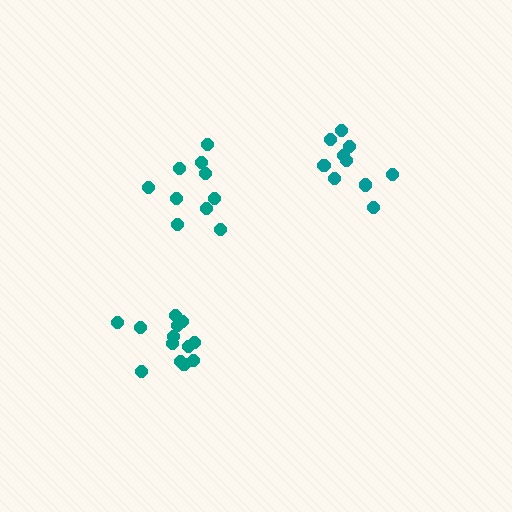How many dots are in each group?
Group 1: 10 dots, Group 2: 10 dots, Group 3: 13 dots (33 total).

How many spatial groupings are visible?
There are 3 spatial groupings.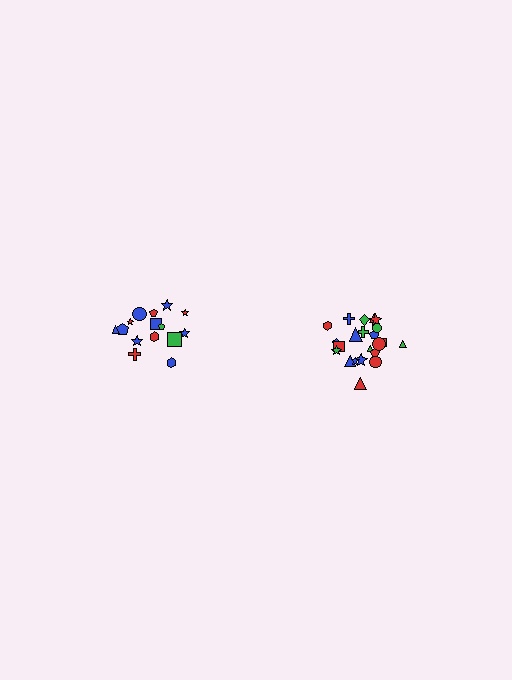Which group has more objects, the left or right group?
The right group.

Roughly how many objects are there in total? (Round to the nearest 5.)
Roughly 35 objects in total.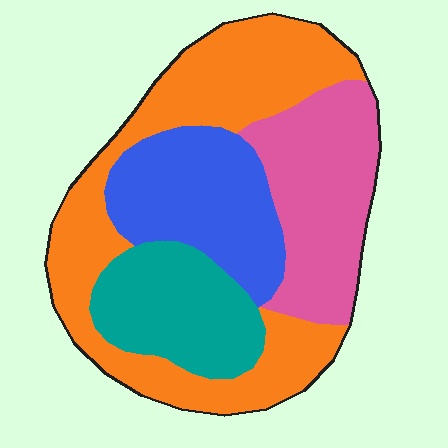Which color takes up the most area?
Orange, at roughly 40%.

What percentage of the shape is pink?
Pink covers 23% of the shape.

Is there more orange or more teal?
Orange.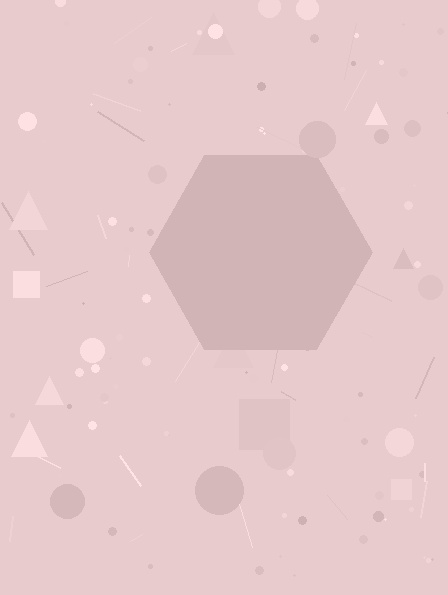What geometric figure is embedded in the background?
A hexagon is embedded in the background.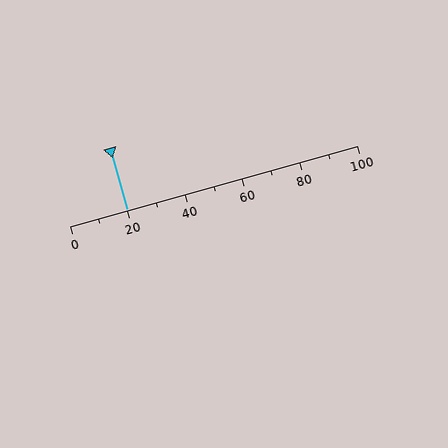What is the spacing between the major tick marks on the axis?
The major ticks are spaced 20 apart.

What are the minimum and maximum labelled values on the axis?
The axis runs from 0 to 100.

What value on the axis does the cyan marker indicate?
The marker indicates approximately 20.